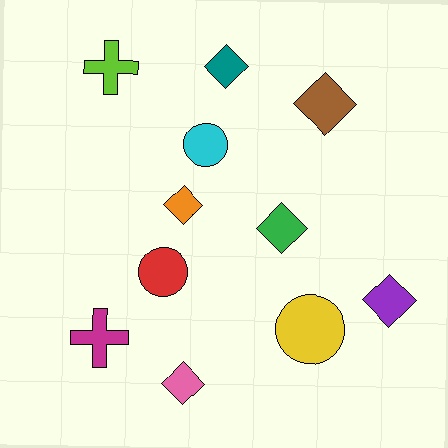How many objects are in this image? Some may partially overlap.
There are 11 objects.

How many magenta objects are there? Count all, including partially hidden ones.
There is 1 magenta object.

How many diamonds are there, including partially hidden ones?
There are 6 diamonds.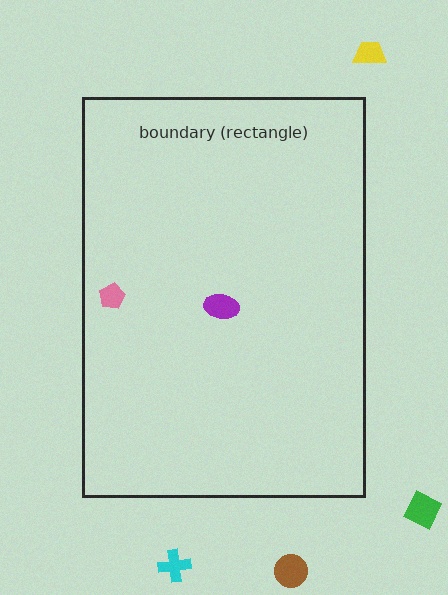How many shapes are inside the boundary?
2 inside, 4 outside.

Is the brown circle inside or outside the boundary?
Outside.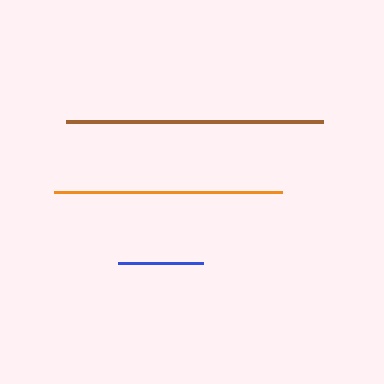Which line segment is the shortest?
The blue line is the shortest at approximately 86 pixels.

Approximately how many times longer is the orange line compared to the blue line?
The orange line is approximately 2.7 times the length of the blue line.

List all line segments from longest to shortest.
From longest to shortest: brown, orange, blue.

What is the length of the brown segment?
The brown segment is approximately 257 pixels long.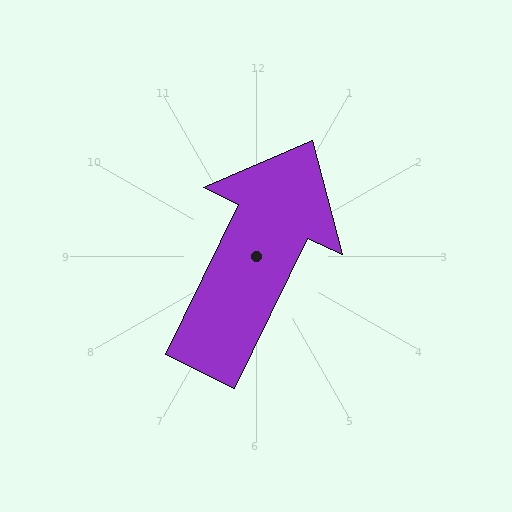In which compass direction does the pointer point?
Northeast.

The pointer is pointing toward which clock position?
Roughly 1 o'clock.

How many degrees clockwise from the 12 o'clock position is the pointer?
Approximately 26 degrees.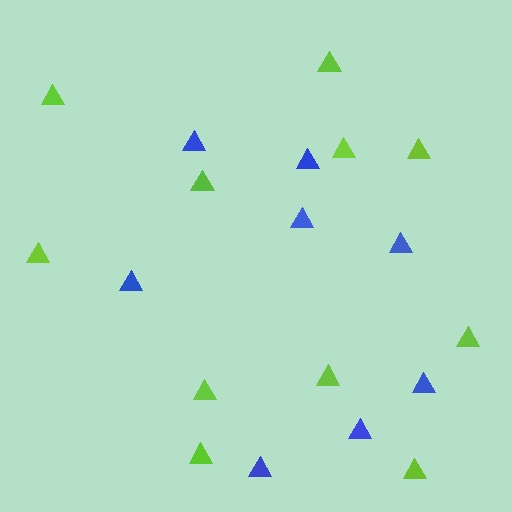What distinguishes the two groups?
There are 2 groups: one group of blue triangles (8) and one group of lime triangles (11).